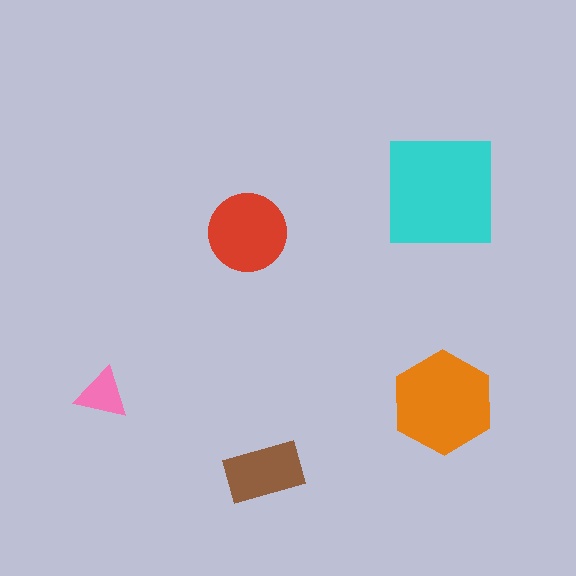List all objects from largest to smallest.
The cyan square, the orange hexagon, the red circle, the brown rectangle, the pink triangle.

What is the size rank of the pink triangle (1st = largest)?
5th.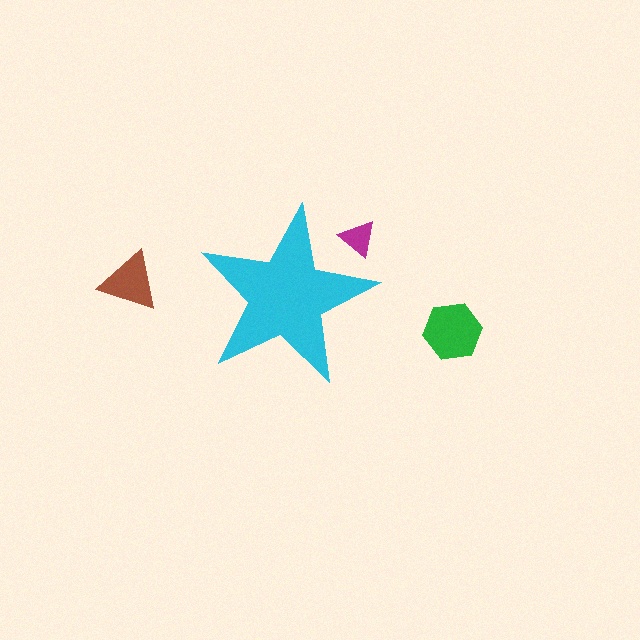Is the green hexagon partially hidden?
No, the green hexagon is fully visible.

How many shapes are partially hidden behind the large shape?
1 shape is partially hidden.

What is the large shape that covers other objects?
A cyan star.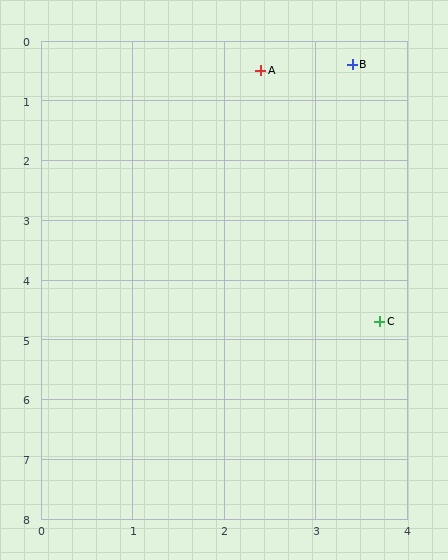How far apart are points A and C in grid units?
Points A and C are about 4.4 grid units apart.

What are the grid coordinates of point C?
Point C is at approximately (3.7, 4.7).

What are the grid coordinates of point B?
Point B is at approximately (3.4, 0.4).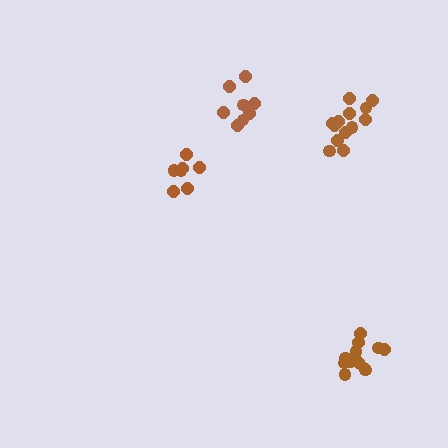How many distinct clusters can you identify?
There are 4 distinct clusters.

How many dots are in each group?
Group 1: 8 dots, Group 2: 7 dots, Group 3: 13 dots, Group 4: 13 dots (41 total).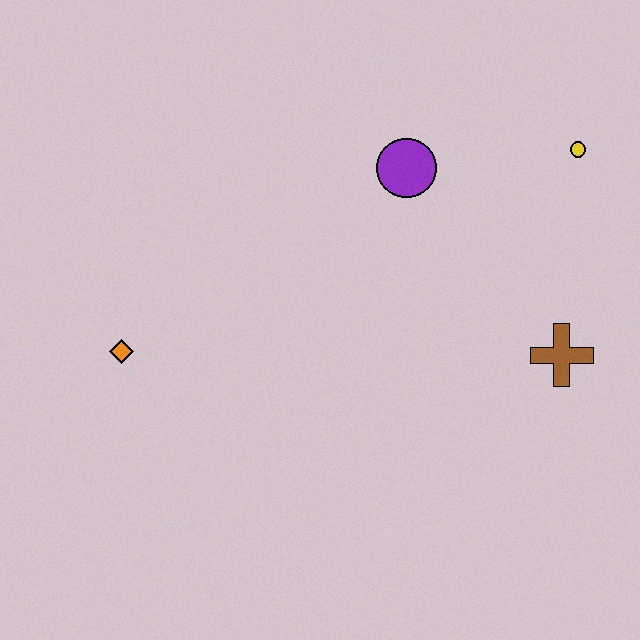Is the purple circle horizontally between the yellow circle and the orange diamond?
Yes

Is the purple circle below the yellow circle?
Yes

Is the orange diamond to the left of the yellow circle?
Yes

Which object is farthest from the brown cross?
The orange diamond is farthest from the brown cross.